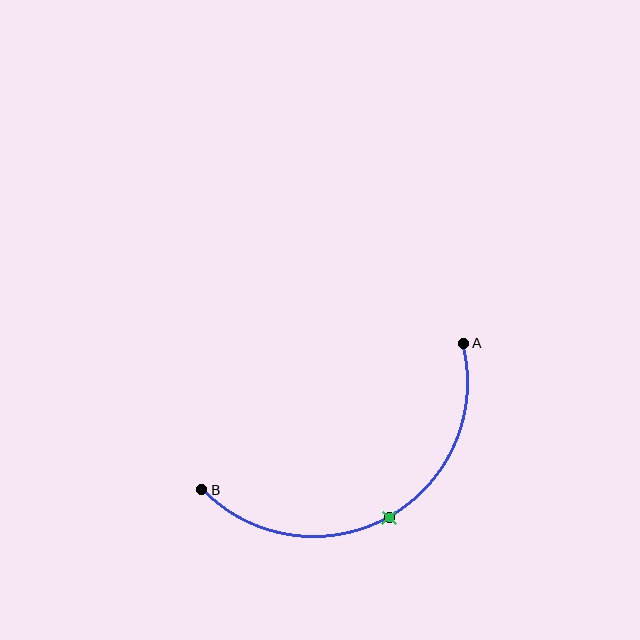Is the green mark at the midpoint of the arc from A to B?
Yes. The green mark lies on the arc at equal arc-length from both A and B — it is the arc midpoint.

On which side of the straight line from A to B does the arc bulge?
The arc bulges below the straight line connecting A and B.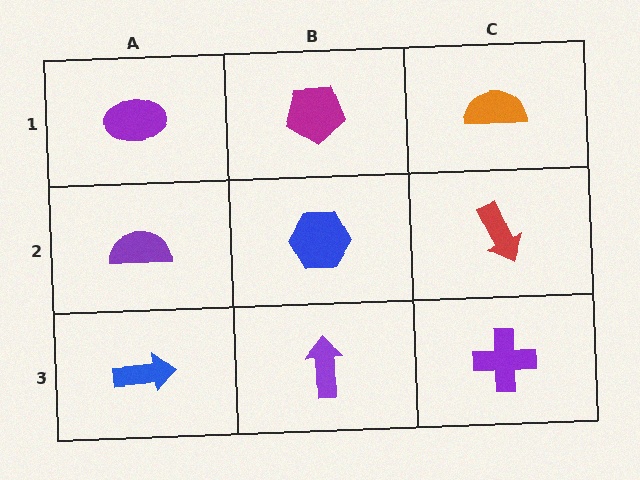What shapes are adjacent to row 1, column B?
A blue hexagon (row 2, column B), a purple ellipse (row 1, column A), an orange semicircle (row 1, column C).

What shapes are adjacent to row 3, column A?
A purple semicircle (row 2, column A), a purple arrow (row 3, column B).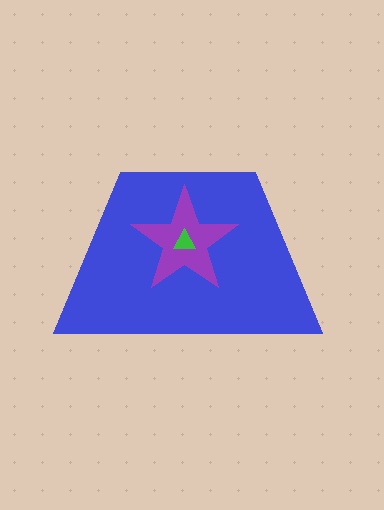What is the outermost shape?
The blue trapezoid.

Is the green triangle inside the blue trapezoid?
Yes.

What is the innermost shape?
The green triangle.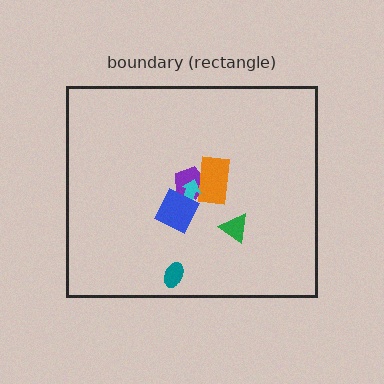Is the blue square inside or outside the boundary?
Inside.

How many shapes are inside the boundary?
6 inside, 0 outside.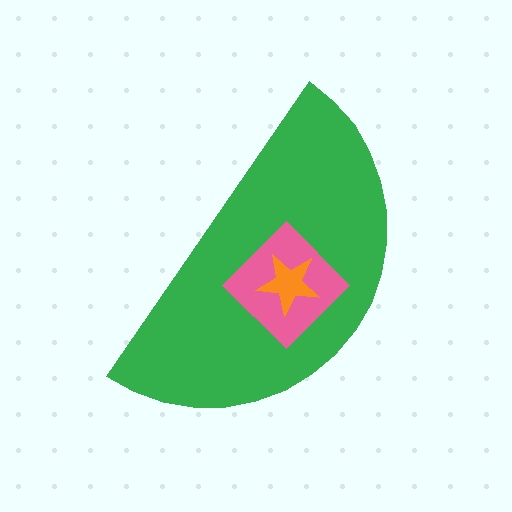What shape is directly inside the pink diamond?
The orange star.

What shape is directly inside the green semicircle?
The pink diamond.